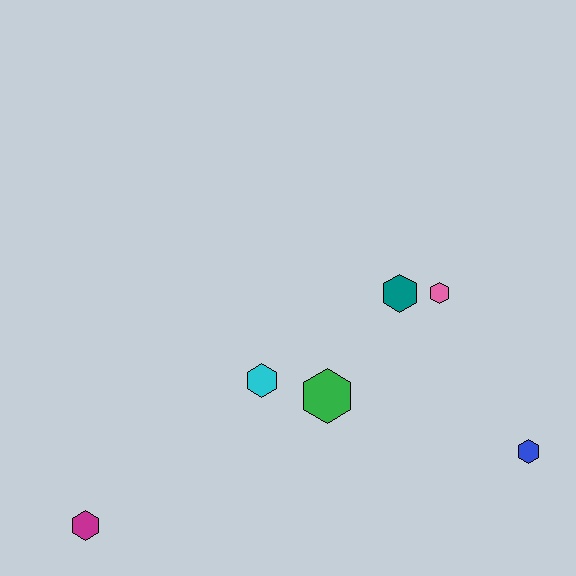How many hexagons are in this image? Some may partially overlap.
There are 6 hexagons.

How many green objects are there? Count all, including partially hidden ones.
There is 1 green object.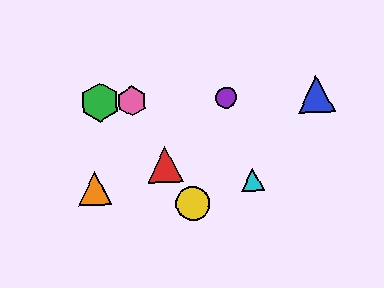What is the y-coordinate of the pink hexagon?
The pink hexagon is at y≈101.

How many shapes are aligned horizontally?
4 shapes (the blue triangle, the green hexagon, the purple circle, the pink hexagon) are aligned horizontally.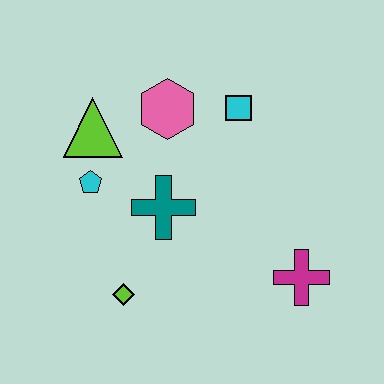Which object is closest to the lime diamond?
The teal cross is closest to the lime diamond.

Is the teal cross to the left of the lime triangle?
No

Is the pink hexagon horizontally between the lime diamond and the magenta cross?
Yes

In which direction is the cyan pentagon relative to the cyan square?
The cyan pentagon is to the left of the cyan square.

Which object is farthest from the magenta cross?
The lime triangle is farthest from the magenta cross.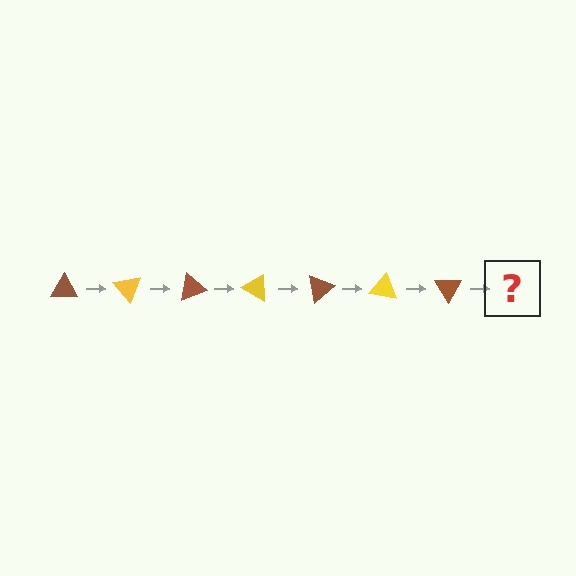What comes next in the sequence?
The next element should be a yellow triangle, rotated 350 degrees from the start.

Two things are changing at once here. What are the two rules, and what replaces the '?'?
The two rules are that it rotates 50 degrees each step and the color cycles through brown and yellow. The '?' should be a yellow triangle, rotated 350 degrees from the start.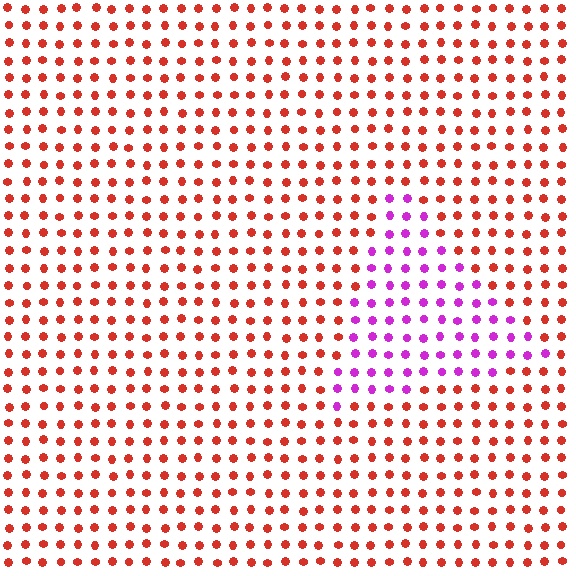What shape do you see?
I see a triangle.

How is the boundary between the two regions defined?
The boundary is defined purely by a slight shift in hue (about 65 degrees). Spacing, size, and orientation are identical on both sides.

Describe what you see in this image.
The image is filled with small red elements in a uniform arrangement. A triangle-shaped region is visible where the elements are tinted to a slightly different hue, forming a subtle color boundary.